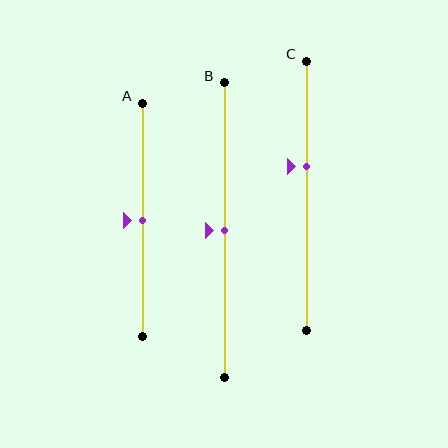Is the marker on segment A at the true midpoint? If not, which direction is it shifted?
Yes, the marker on segment A is at the true midpoint.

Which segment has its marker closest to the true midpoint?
Segment A has its marker closest to the true midpoint.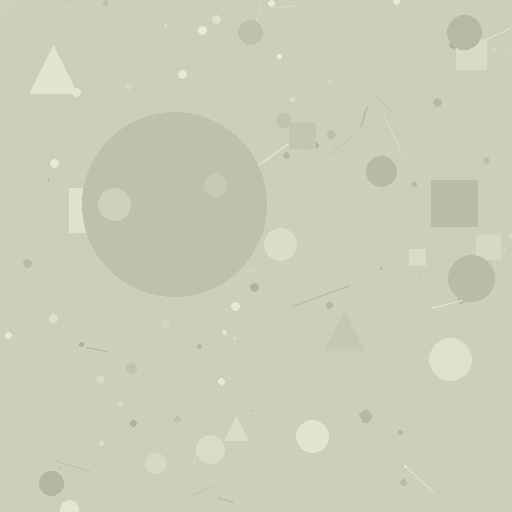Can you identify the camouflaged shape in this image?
The camouflaged shape is a circle.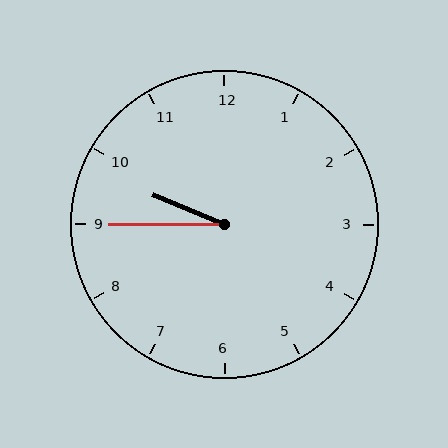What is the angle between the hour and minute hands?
Approximately 22 degrees.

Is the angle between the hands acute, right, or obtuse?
It is acute.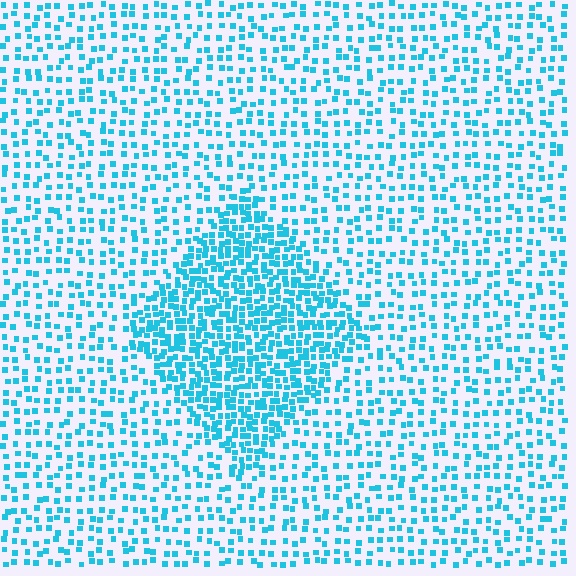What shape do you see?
I see a diamond.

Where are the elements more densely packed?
The elements are more densely packed inside the diamond boundary.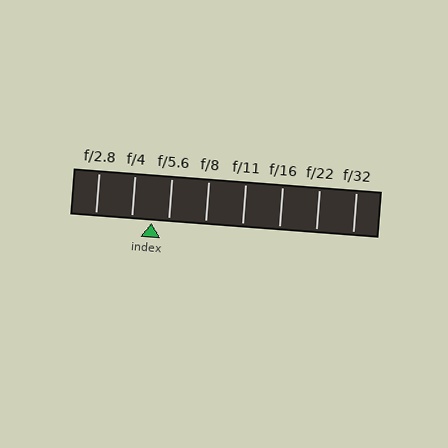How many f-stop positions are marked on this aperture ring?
There are 8 f-stop positions marked.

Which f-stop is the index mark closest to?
The index mark is closest to f/5.6.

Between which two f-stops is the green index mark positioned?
The index mark is between f/4 and f/5.6.